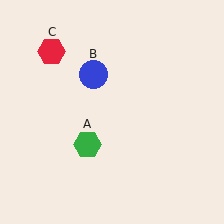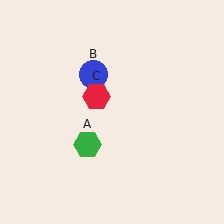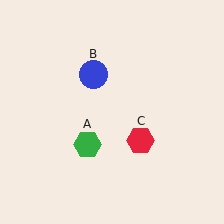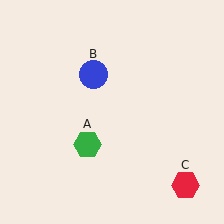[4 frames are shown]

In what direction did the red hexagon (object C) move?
The red hexagon (object C) moved down and to the right.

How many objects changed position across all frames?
1 object changed position: red hexagon (object C).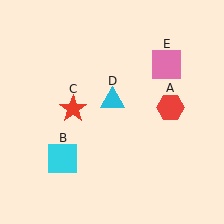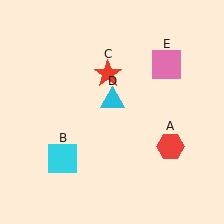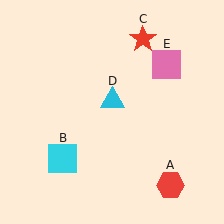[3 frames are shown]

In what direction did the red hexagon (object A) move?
The red hexagon (object A) moved down.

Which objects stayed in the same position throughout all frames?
Cyan square (object B) and cyan triangle (object D) and pink square (object E) remained stationary.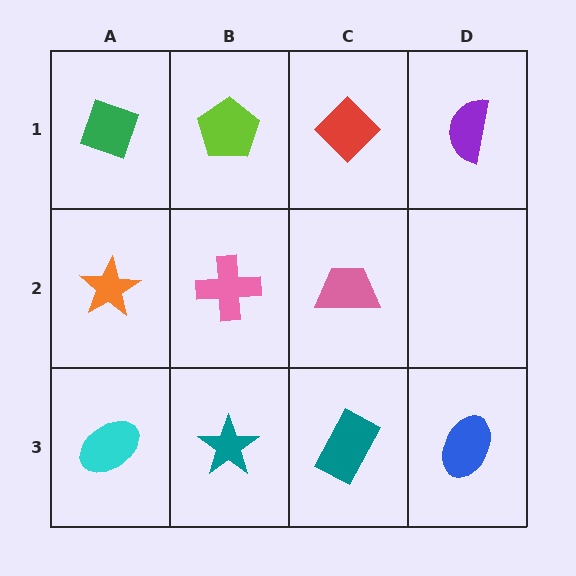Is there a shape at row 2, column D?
No, that cell is empty.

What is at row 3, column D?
A blue ellipse.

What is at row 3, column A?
A cyan ellipse.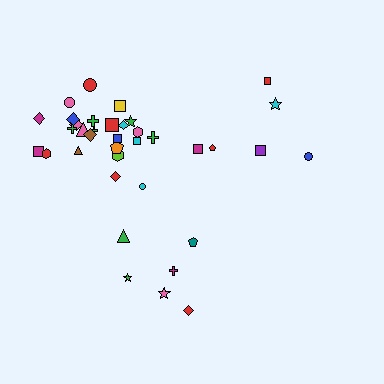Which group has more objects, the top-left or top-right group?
The top-left group.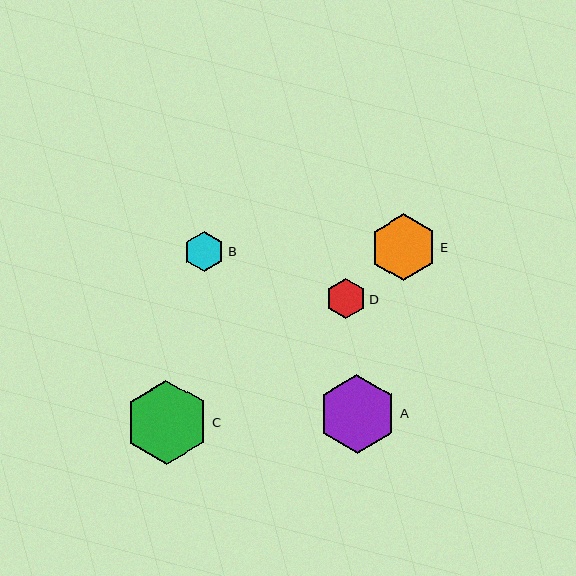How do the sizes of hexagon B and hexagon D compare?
Hexagon B and hexagon D are approximately the same size.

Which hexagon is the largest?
Hexagon C is the largest with a size of approximately 84 pixels.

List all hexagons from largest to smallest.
From largest to smallest: C, A, E, B, D.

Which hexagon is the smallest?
Hexagon D is the smallest with a size of approximately 40 pixels.